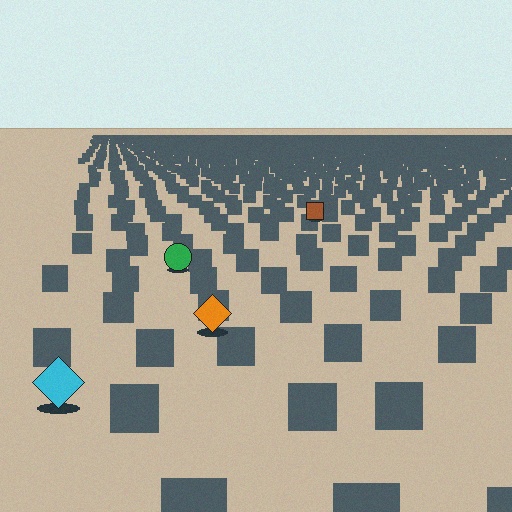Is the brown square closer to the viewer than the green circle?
No. The green circle is closer — you can tell from the texture gradient: the ground texture is coarser near it.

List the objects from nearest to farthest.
From nearest to farthest: the cyan diamond, the orange diamond, the green circle, the brown square.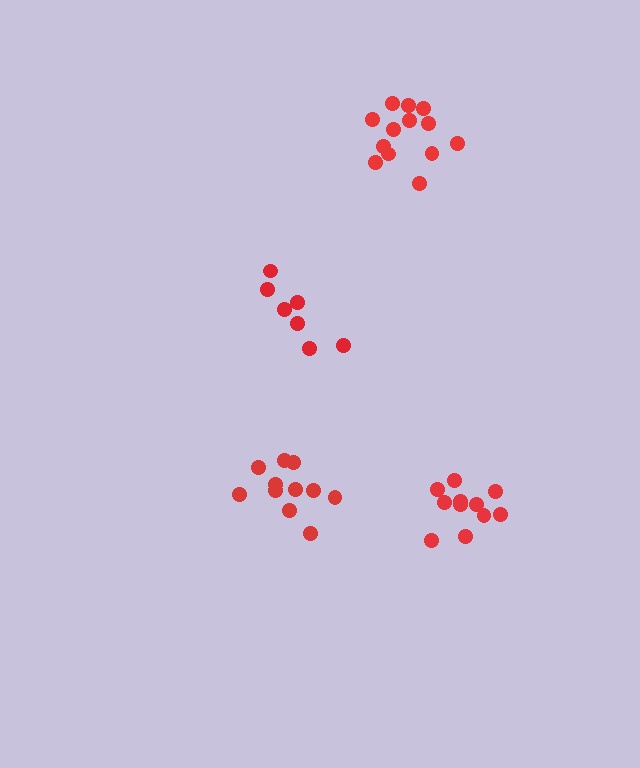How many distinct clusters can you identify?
There are 4 distinct clusters.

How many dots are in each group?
Group 1: 11 dots, Group 2: 13 dots, Group 3: 7 dots, Group 4: 11 dots (42 total).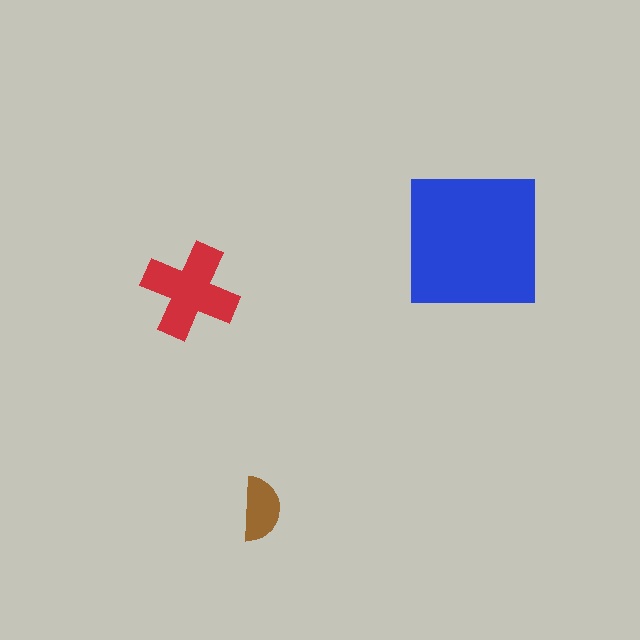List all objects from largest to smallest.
The blue square, the red cross, the brown semicircle.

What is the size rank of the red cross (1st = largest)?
2nd.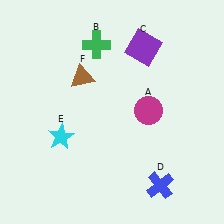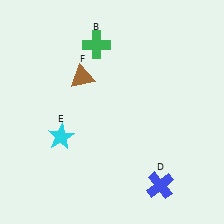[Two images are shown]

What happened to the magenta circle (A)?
The magenta circle (A) was removed in Image 2. It was in the top-right area of Image 1.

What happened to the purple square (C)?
The purple square (C) was removed in Image 2. It was in the top-right area of Image 1.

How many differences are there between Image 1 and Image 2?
There are 2 differences between the two images.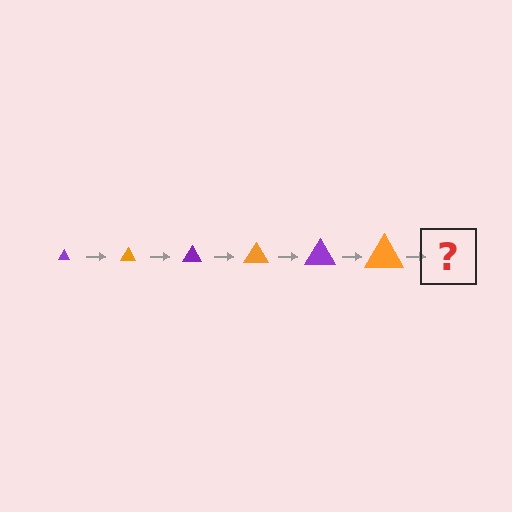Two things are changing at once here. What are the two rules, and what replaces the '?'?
The two rules are that the triangle grows larger each step and the color cycles through purple and orange. The '?' should be a purple triangle, larger than the previous one.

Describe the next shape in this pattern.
It should be a purple triangle, larger than the previous one.